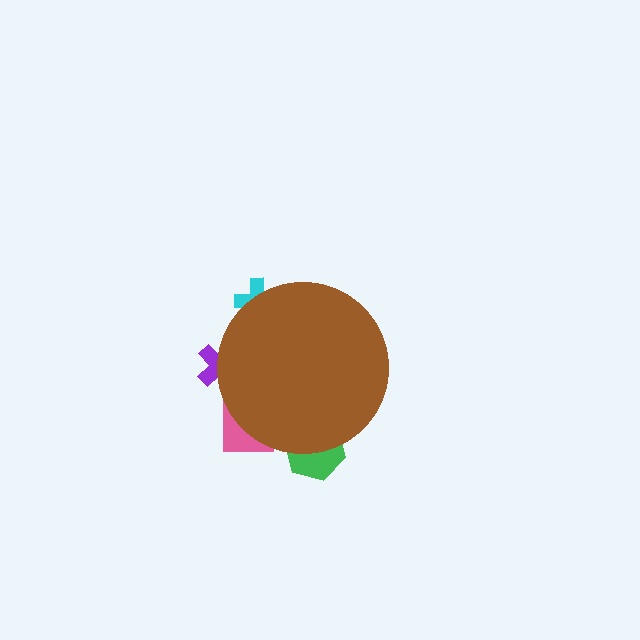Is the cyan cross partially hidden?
Yes, the cyan cross is partially hidden behind the brown circle.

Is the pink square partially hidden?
Yes, the pink square is partially hidden behind the brown circle.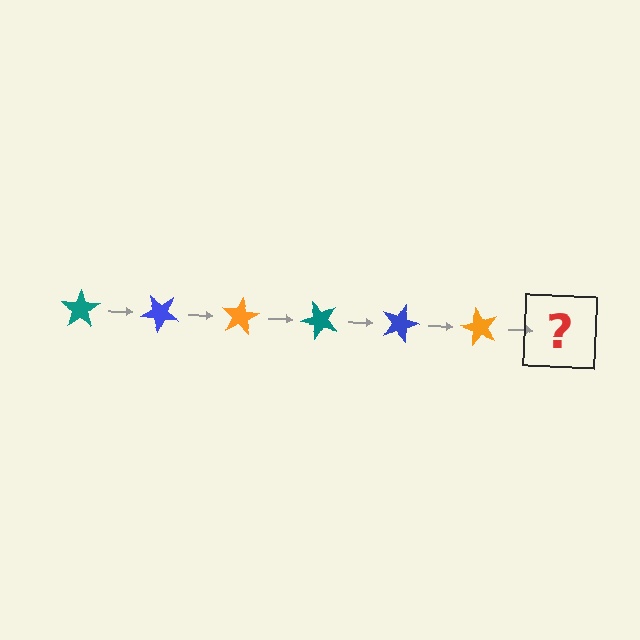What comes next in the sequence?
The next element should be a teal star, rotated 240 degrees from the start.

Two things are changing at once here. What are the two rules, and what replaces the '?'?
The two rules are that it rotates 40 degrees each step and the color cycles through teal, blue, and orange. The '?' should be a teal star, rotated 240 degrees from the start.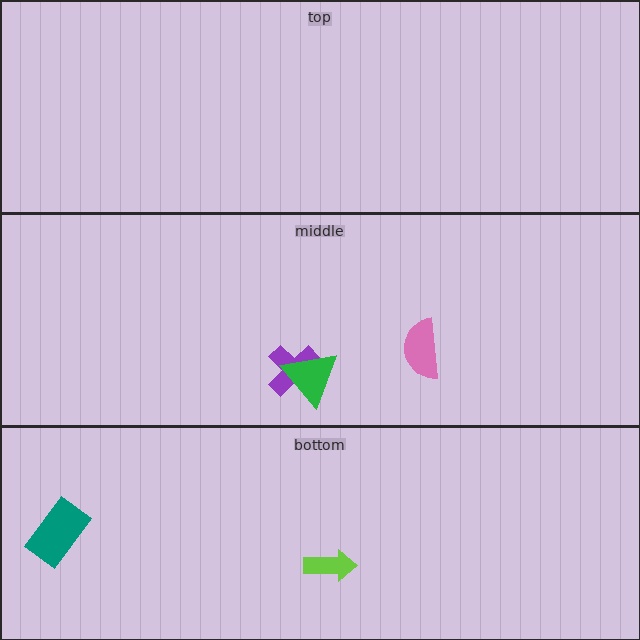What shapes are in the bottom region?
The lime arrow, the teal rectangle.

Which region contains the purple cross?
The middle region.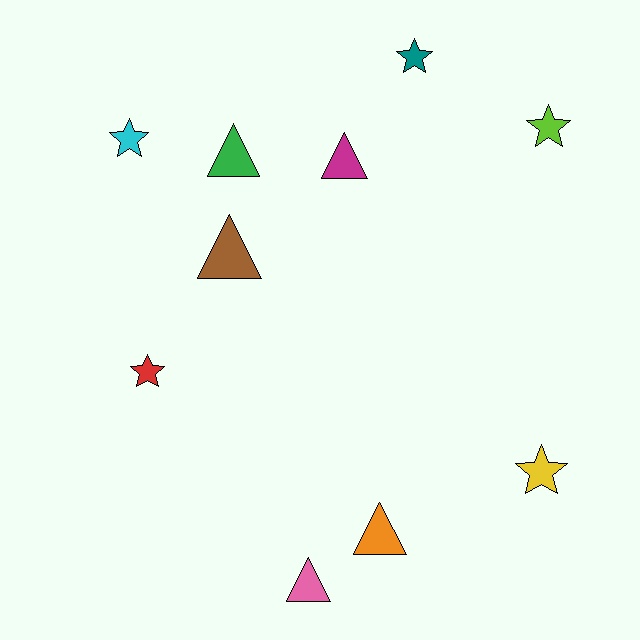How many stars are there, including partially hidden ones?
There are 5 stars.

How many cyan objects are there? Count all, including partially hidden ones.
There is 1 cyan object.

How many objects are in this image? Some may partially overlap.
There are 10 objects.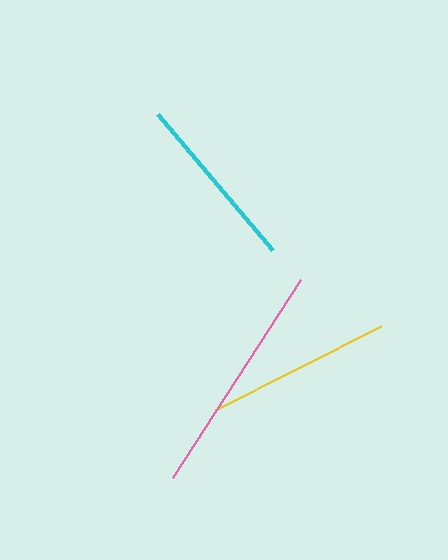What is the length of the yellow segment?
The yellow segment is approximately 186 pixels long.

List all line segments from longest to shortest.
From longest to shortest: pink, yellow, cyan.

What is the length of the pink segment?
The pink segment is approximately 236 pixels long.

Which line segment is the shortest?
The cyan line is the shortest at approximately 178 pixels.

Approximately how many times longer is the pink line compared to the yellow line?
The pink line is approximately 1.3 times the length of the yellow line.